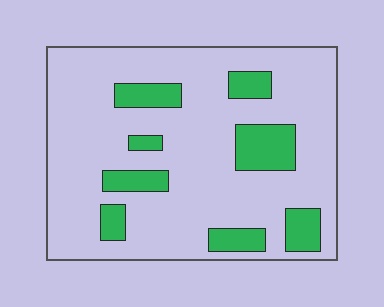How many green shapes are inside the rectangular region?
8.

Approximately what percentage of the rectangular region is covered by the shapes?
Approximately 20%.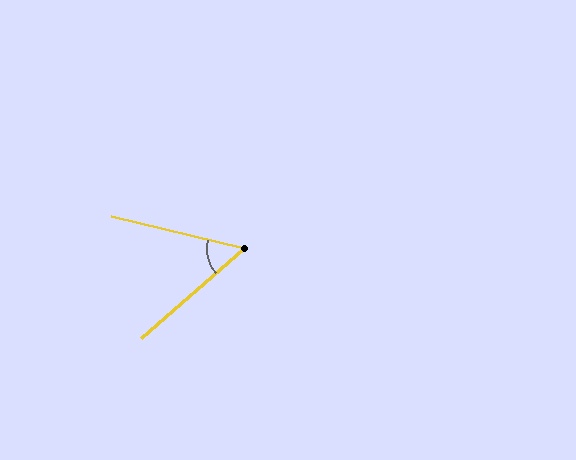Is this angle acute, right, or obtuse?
It is acute.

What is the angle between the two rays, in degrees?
Approximately 55 degrees.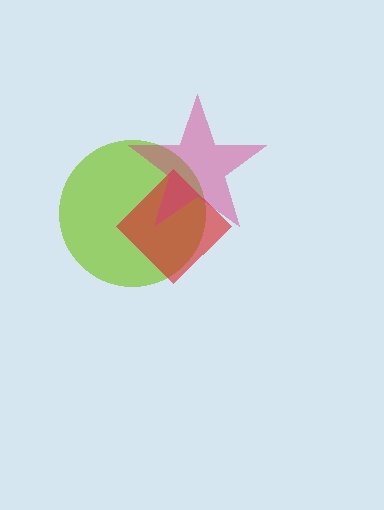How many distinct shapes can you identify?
There are 3 distinct shapes: a lime circle, a red diamond, a magenta star.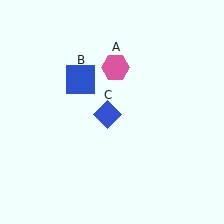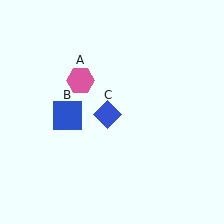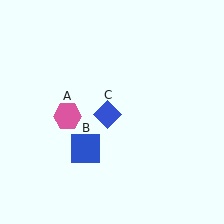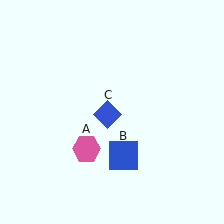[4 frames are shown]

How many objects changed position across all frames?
2 objects changed position: pink hexagon (object A), blue square (object B).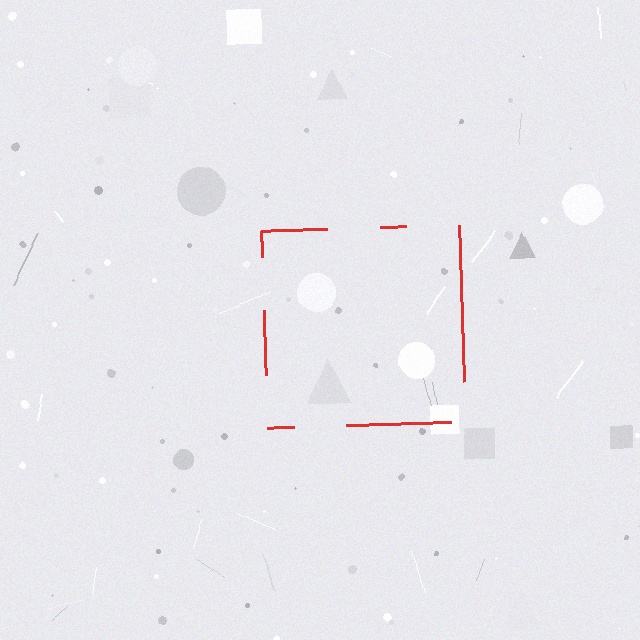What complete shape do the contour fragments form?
The contour fragments form a square.